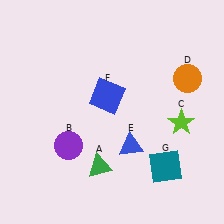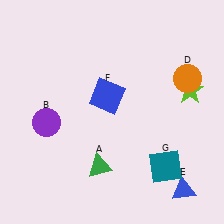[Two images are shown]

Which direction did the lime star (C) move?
The lime star (C) moved up.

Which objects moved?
The objects that moved are: the purple circle (B), the lime star (C), the blue triangle (E).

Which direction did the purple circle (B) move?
The purple circle (B) moved up.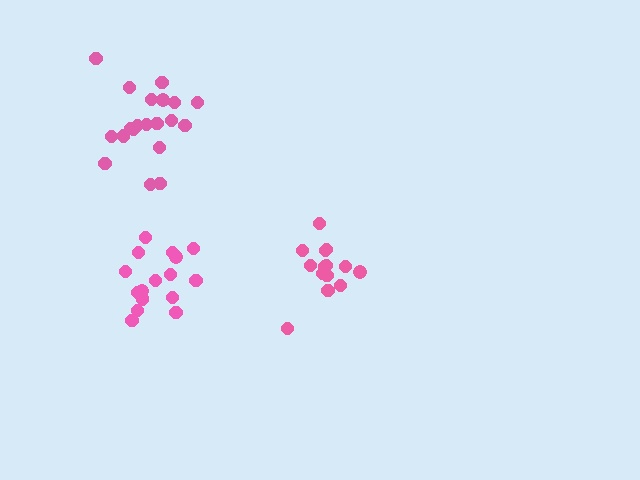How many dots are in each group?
Group 1: 20 dots, Group 2: 14 dots, Group 3: 16 dots (50 total).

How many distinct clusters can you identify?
There are 3 distinct clusters.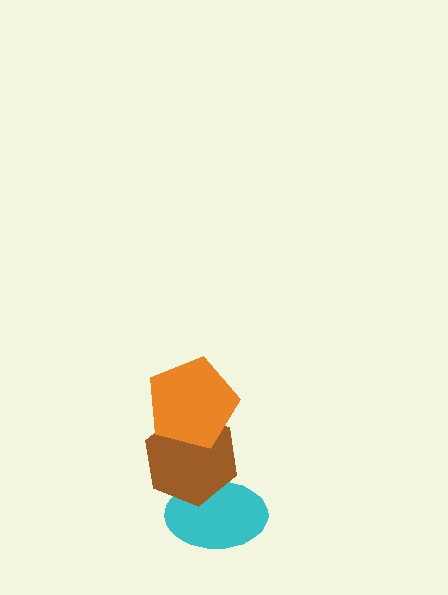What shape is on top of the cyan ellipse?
The brown hexagon is on top of the cyan ellipse.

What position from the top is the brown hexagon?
The brown hexagon is 2nd from the top.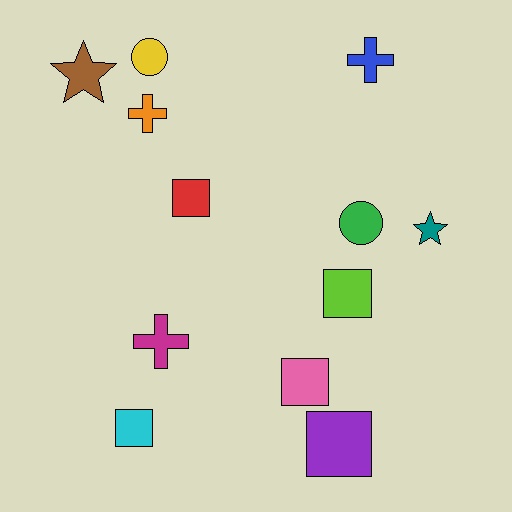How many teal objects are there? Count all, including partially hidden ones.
There is 1 teal object.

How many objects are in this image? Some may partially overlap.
There are 12 objects.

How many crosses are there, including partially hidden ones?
There are 3 crosses.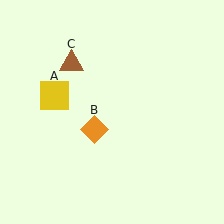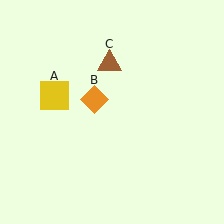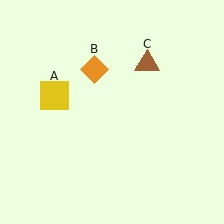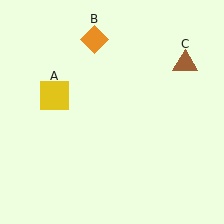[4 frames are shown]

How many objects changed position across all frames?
2 objects changed position: orange diamond (object B), brown triangle (object C).